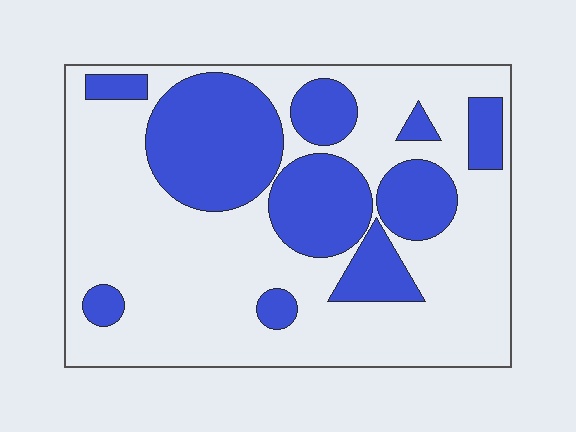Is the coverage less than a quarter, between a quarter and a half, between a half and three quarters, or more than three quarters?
Between a quarter and a half.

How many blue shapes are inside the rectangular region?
10.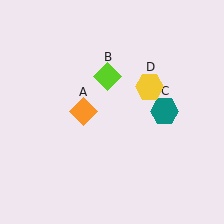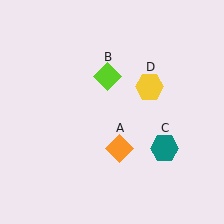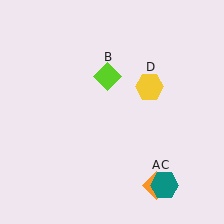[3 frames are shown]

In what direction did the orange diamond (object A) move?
The orange diamond (object A) moved down and to the right.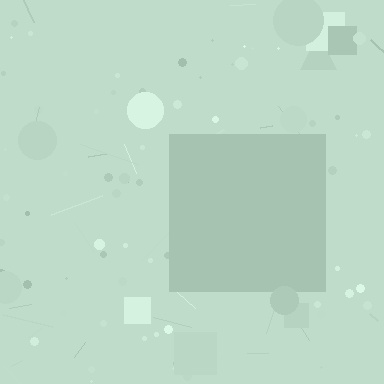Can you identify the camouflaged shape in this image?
The camouflaged shape is a square.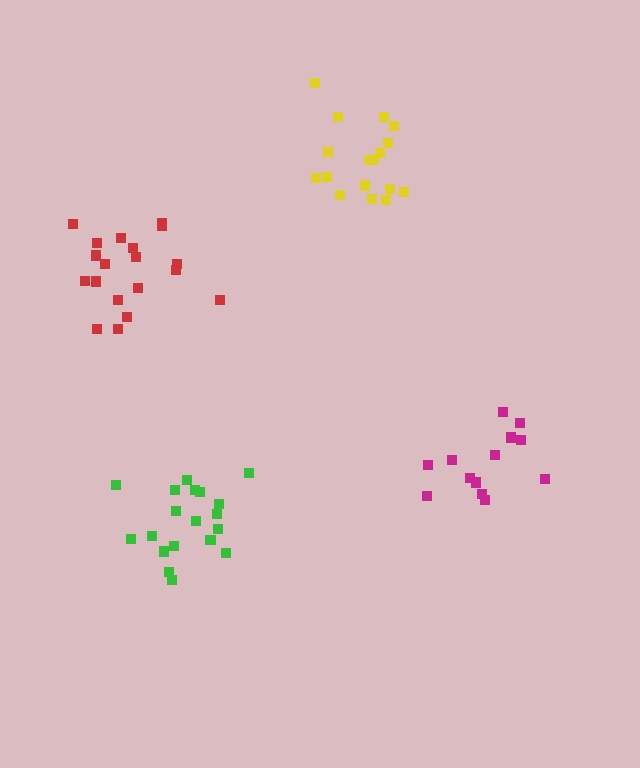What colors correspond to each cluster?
The clusters are colored: yellow, green, magenta, red.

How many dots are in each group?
Group 1: 17 dots, Group 2: 19 dots, Group 3: 13 dots, Group 4: 19 dots (68 total).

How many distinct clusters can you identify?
There are 4 distinct clusters.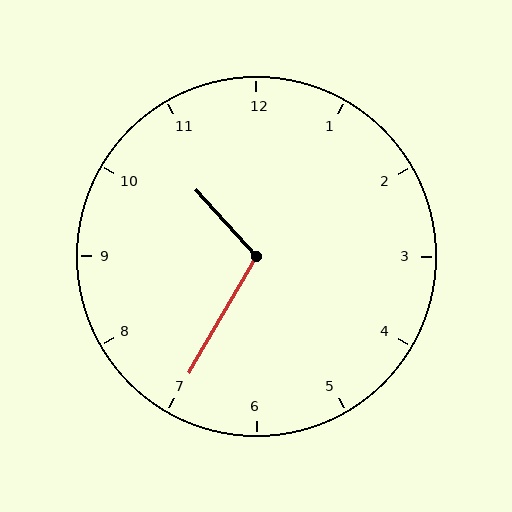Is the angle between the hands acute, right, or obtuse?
It is obtuse.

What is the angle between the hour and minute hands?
Approximately 108 degrees.